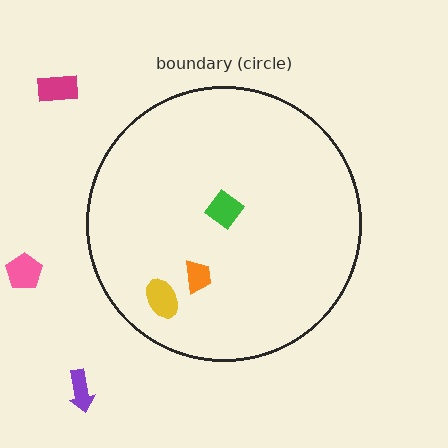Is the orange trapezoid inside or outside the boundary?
Inside.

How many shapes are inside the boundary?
3 inside, 3 outside.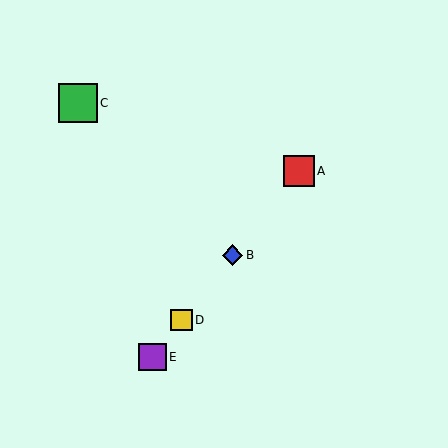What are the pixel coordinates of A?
Object A is at (299, 171).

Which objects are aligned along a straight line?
Objects A, B, D, E are aligned along a straight line.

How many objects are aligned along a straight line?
4 objects (A, B, D, E) are aligned along a straight line.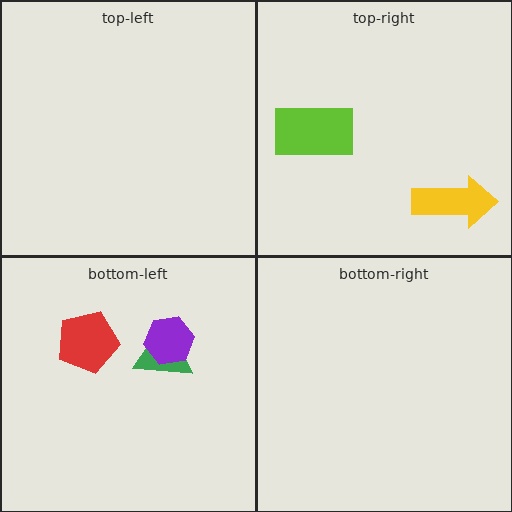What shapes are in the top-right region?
The yellow arrow, the lime rectangle.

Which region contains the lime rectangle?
The top-right region.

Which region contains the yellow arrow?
The top-right region.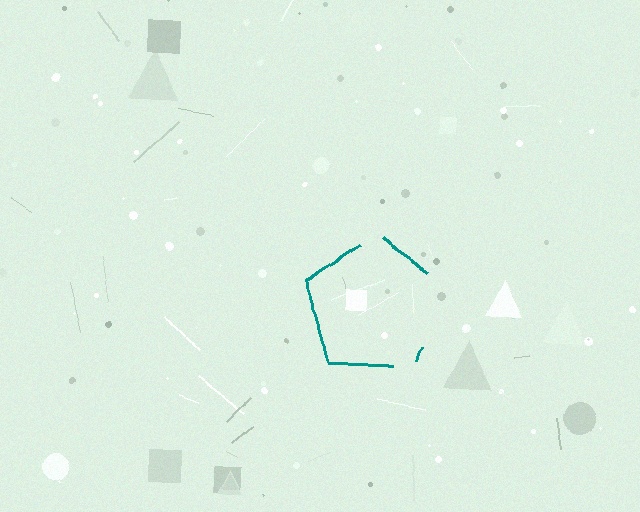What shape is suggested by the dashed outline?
The dashed outline suggests a pentagon.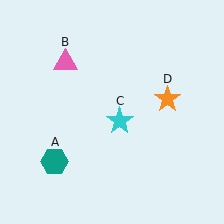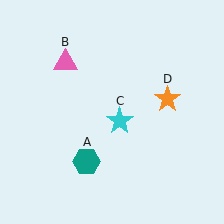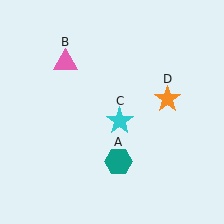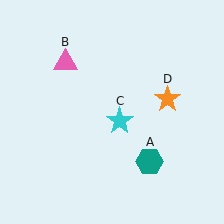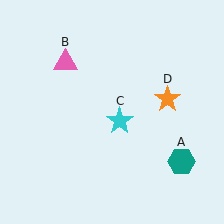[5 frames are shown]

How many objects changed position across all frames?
1 object changed position: teal hexagon (object A).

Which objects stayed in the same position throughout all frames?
Pink triangle (object B) and cyan star (object C) and orange star (object D) remained stationary.